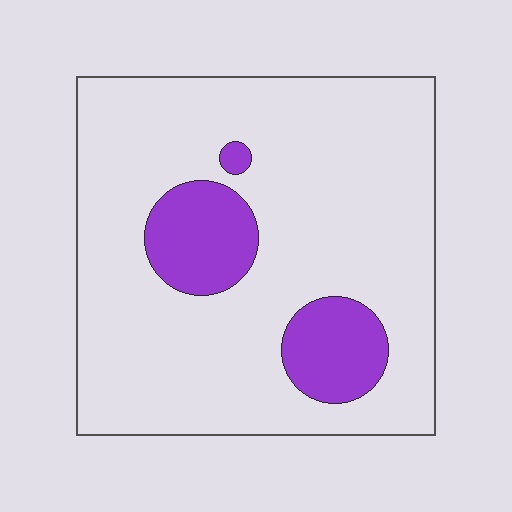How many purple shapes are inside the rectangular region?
3.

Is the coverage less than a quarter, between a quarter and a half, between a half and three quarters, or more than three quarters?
Less than a quarter.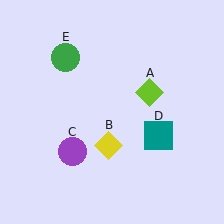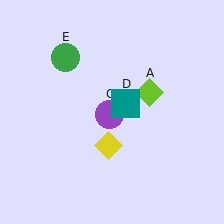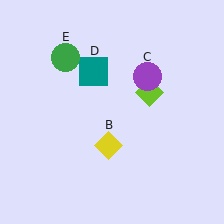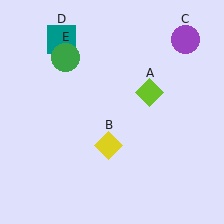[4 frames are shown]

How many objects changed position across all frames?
2 objects changed position: purple circle (object C), teal square (object D).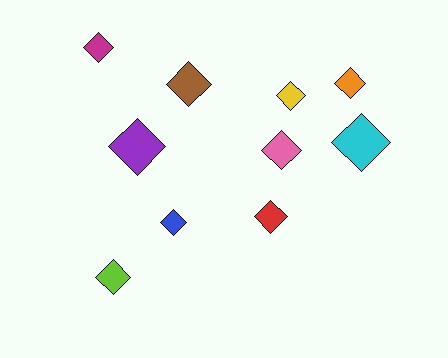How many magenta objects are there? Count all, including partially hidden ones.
There is 1 magenta object.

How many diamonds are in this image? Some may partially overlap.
There are 10 diamonds.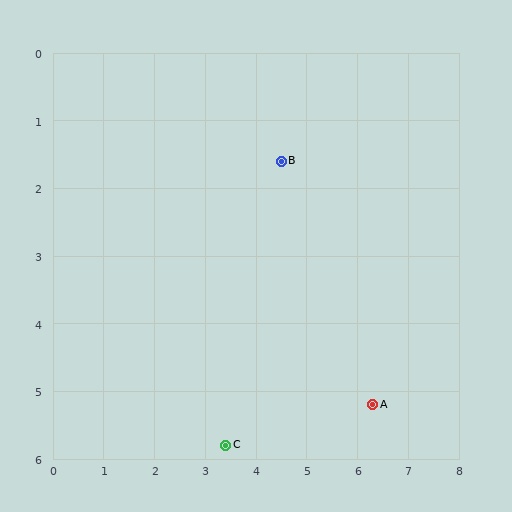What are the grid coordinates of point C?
Point C is at approximately (3.4, 5.8).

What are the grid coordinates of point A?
Point A is at approximately (6.3, 5.2).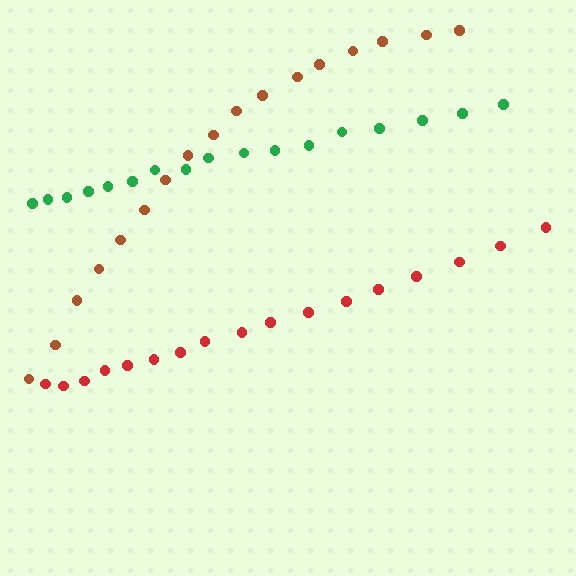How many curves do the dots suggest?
There are 3 distinct paths.